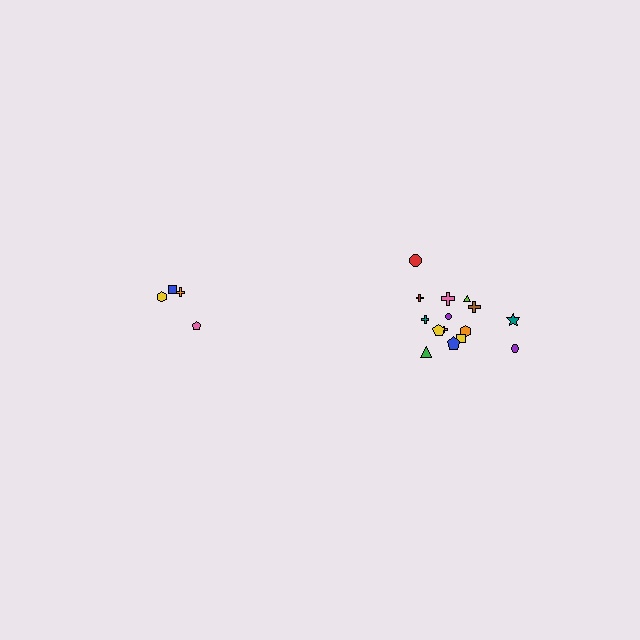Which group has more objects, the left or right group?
The right group.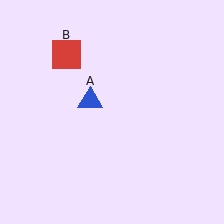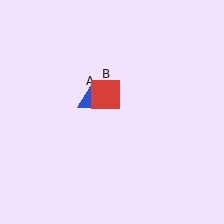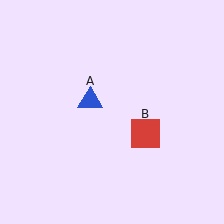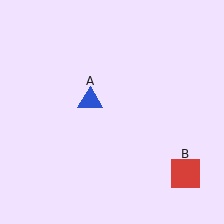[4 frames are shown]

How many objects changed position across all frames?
1 object changed position: red square (object B).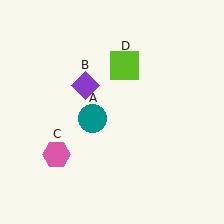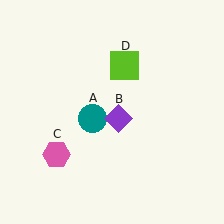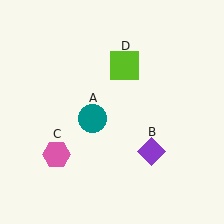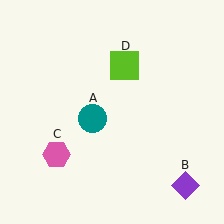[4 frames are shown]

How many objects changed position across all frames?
1 object changed position: purple diamond (object B).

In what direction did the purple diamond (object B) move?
The purple diamond (object B) moved down and to the right.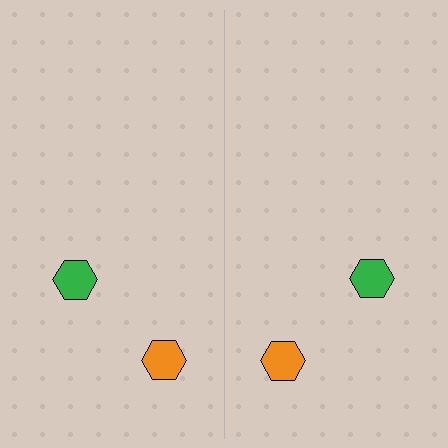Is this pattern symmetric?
Yes, this pattern has bilateral (reflection) symmetry.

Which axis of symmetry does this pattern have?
The pattern has a vertical axis of symmetry running through the center of the image.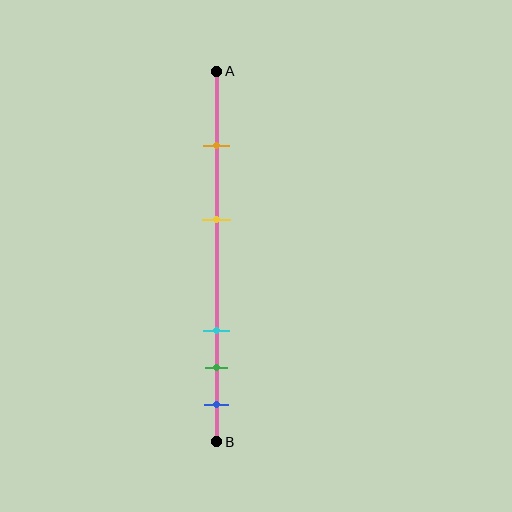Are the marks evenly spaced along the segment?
No, the marks are not evenly spaced.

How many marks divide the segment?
There are 5 marks dividing the segment.